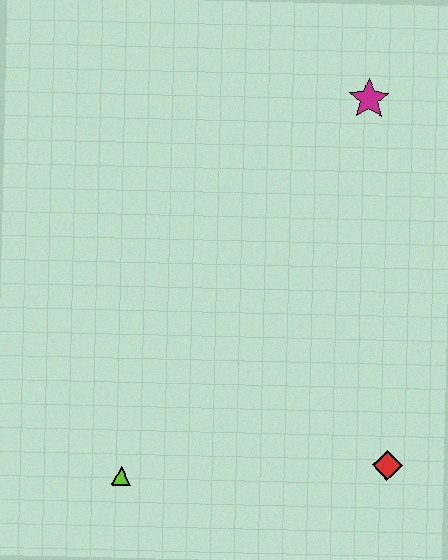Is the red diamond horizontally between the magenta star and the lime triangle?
No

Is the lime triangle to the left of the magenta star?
Yes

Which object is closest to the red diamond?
The lime triangle is closest to the red diamond.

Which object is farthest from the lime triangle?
The magenta star is farthest from the lime triangle.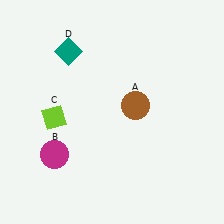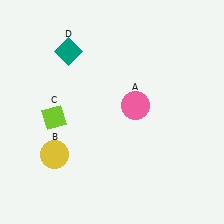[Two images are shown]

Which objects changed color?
A changed from brown to pink. B changed from magenta to yellow.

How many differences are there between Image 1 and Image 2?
There are 2 differences between the two images.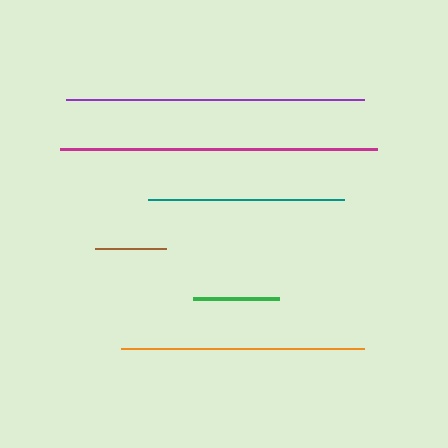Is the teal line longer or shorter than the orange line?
The orange line is longer than the teal line.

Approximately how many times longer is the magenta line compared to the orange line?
The magenta line is approximately 1.3 times the length of the orange line.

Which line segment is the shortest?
The brown line is the shortest at approximately 71 pixels.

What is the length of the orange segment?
The orange segment is approximately 243 pixels long.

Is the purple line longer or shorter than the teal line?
The purple line is longer than the teal line.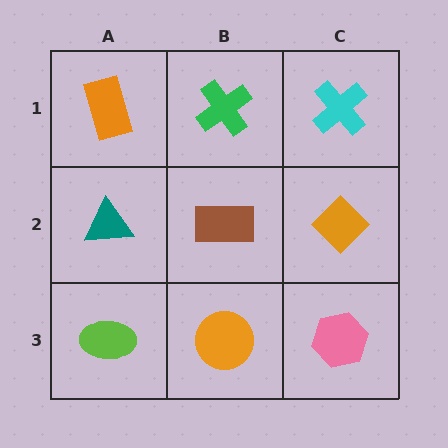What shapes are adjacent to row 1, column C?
An orange diamond (row 2, column C), a green cross (row 1, column B).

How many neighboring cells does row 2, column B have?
4.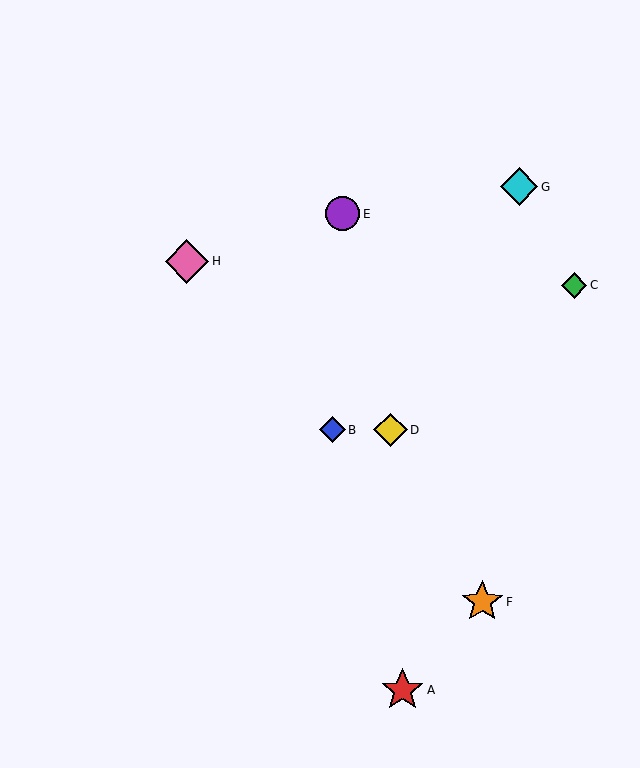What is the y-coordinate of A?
Object A is at y≈690.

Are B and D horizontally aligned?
Yes, both are at y≈430.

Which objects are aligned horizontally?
Objects B, D are aligned horizontally.